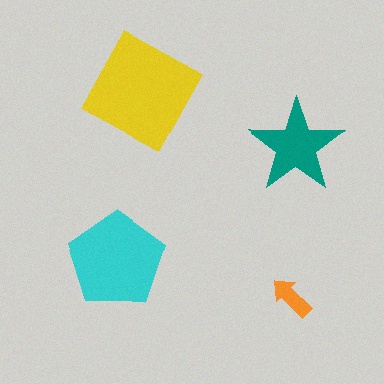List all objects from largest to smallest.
The yellow square, the cyan pentagon, the teal star, the orange arrow.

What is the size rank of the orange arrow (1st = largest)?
4th.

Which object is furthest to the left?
The cyan pentagon is leftmost.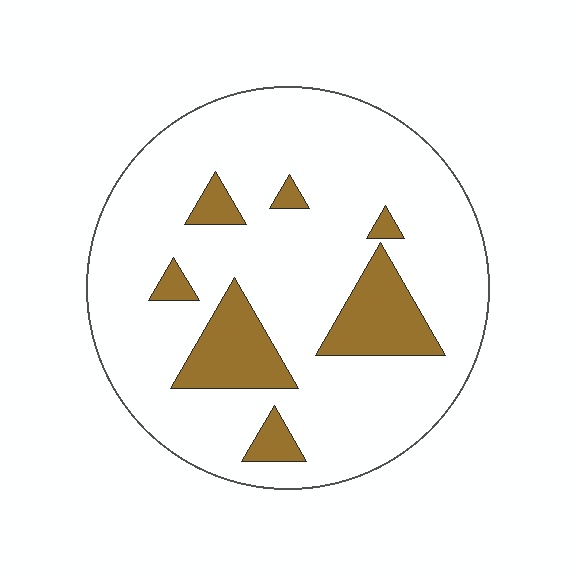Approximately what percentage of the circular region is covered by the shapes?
Approximately 15%.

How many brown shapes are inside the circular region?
7.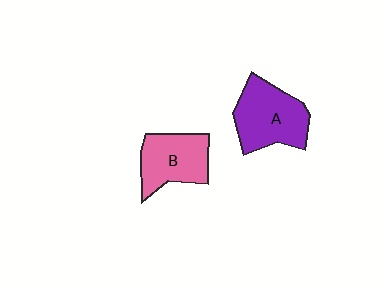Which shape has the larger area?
Shape A (purple).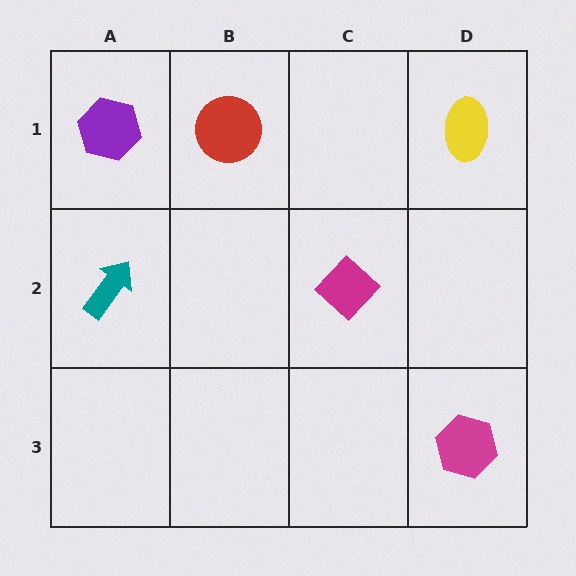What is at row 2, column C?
A magenta diamond.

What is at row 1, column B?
A red circle.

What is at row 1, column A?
A purple hexagon.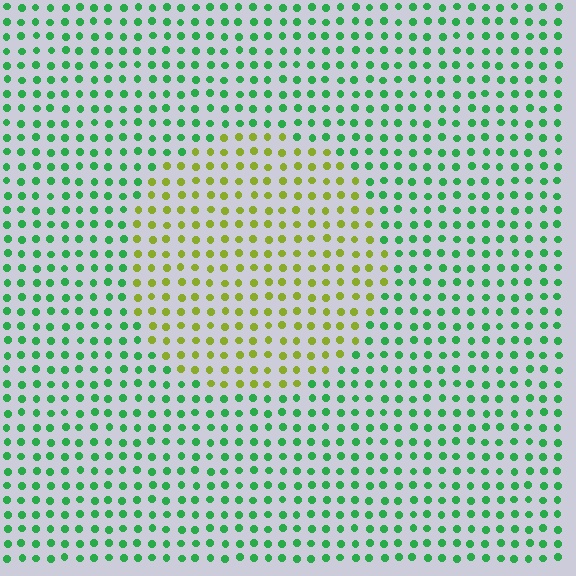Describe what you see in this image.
The image is filled with small green elements in a uniform arrangement. A circle-shaped region is visible where the elements are tinted to a slightly different hue, forming a subtle color boundary.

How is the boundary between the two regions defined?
The boundary is defined purely by a slight shift in hue (about 59 degrees). Spacing, size, and orientation are identical on both sides.